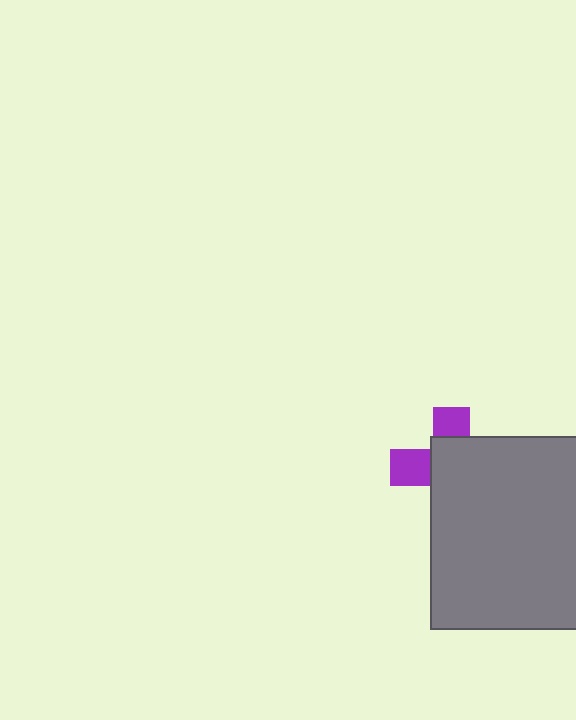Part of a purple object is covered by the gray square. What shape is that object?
It is a cross.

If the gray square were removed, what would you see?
You would see the complete purple cross.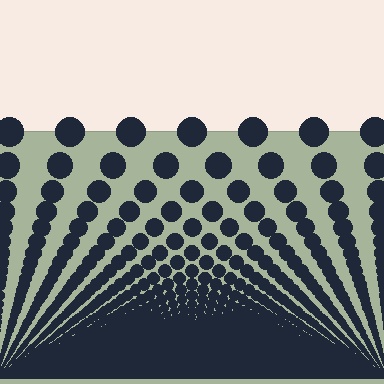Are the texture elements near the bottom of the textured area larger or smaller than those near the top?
Smaller. The gradient is inverted — elements near the bottom are smaller and denser.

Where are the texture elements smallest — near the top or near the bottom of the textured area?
Near the bottom.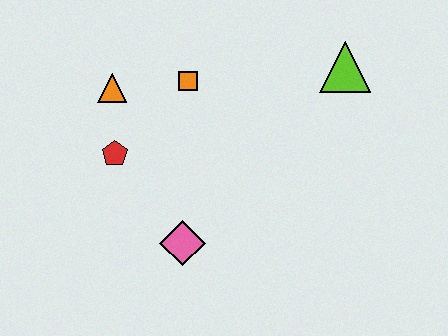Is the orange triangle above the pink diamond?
Yes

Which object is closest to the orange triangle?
The red pentagon is closest to the orange triangle.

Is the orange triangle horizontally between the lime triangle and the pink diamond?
No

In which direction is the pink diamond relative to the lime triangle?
The pink diamond is below the lime triangle.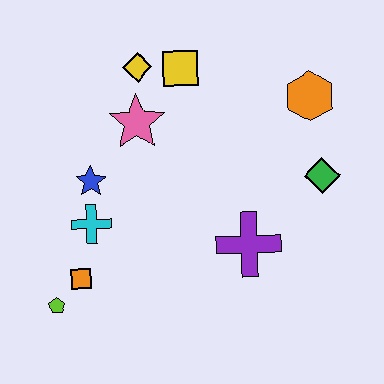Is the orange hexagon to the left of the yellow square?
No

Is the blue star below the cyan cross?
No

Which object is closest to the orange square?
The lime pentagon is closest to the orange square.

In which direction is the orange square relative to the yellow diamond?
The orange square is below the yellow diamond.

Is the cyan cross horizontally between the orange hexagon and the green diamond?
No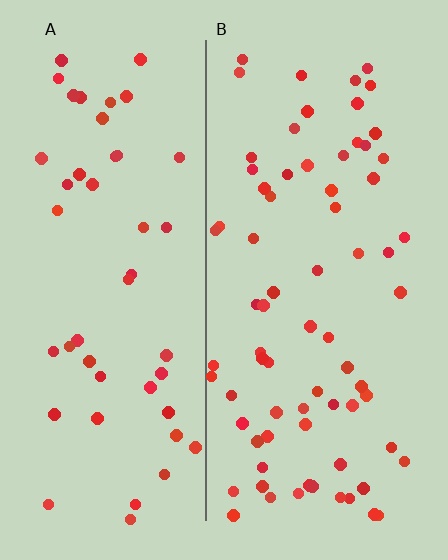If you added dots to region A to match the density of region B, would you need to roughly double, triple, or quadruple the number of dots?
Approximately double.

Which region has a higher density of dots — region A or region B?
B (the right).